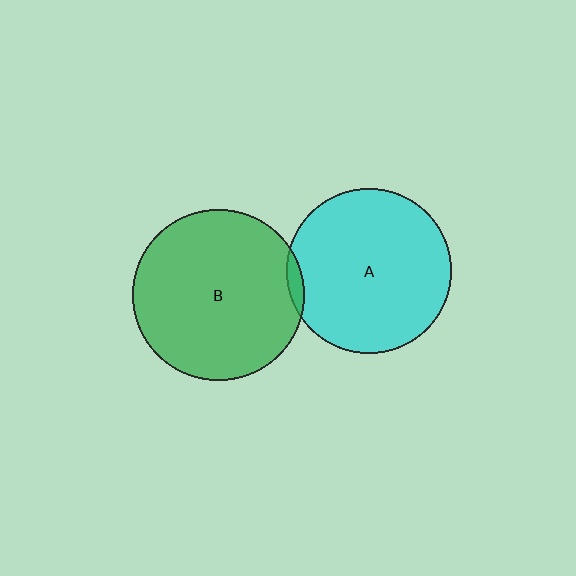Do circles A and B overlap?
Yes.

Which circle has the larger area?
Circle B (green).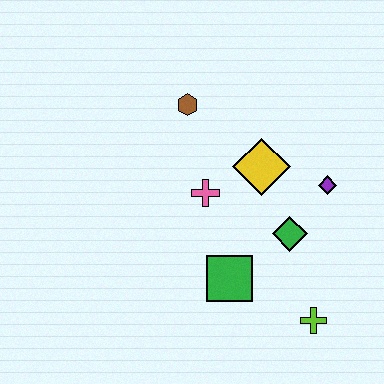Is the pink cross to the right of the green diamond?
No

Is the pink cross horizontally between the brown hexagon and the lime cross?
Yes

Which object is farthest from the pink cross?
The lime cross is farthest from the pink cross.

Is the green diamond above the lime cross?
Yes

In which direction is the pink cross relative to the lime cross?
The pink cross is above the lime cross.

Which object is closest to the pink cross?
The yellow diamond is closest to the pink cross.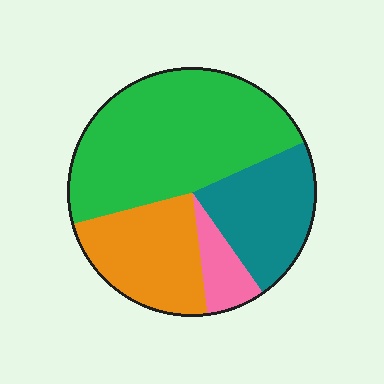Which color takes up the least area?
Pink, at roughly 10%.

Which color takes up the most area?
Green, at roughly 50%.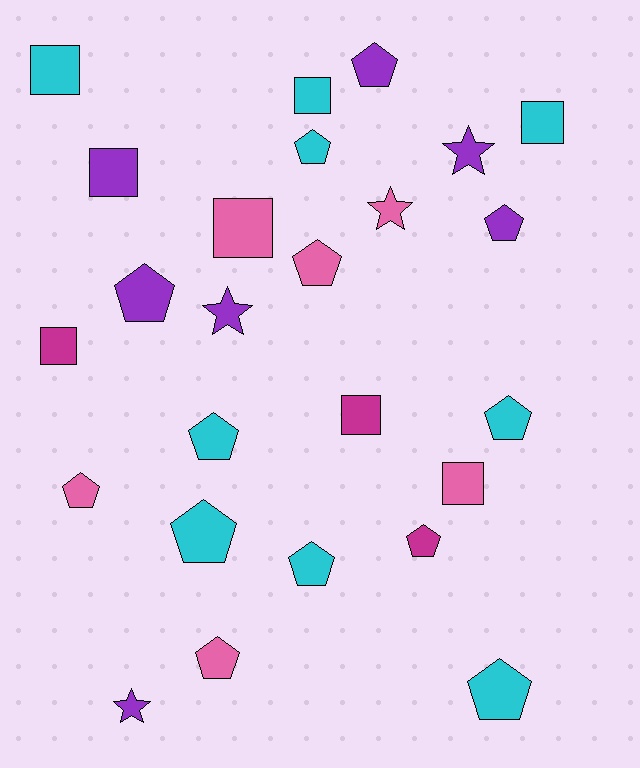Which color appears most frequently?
Cyan, with 9 objects.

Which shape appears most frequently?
Pentagon, with 13 objects.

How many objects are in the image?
There are 25 objects.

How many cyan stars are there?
There are no cyan stars.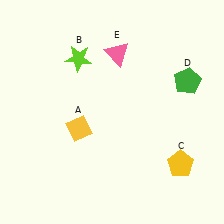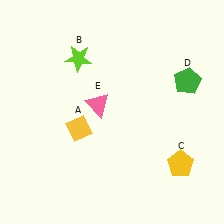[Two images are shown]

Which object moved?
The pink triangle (E) moved down.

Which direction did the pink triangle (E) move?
The pink triangle (E) moved down.